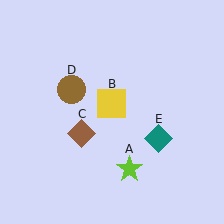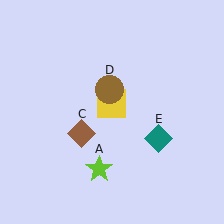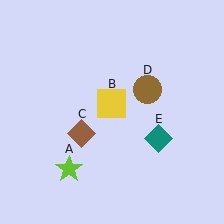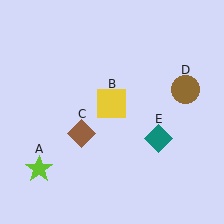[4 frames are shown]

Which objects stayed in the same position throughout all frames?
Yellow square (object B) and brown diamond (object C) and teal diamond (object E) remained stationary.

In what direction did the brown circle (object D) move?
The brown circle (object D) moved right.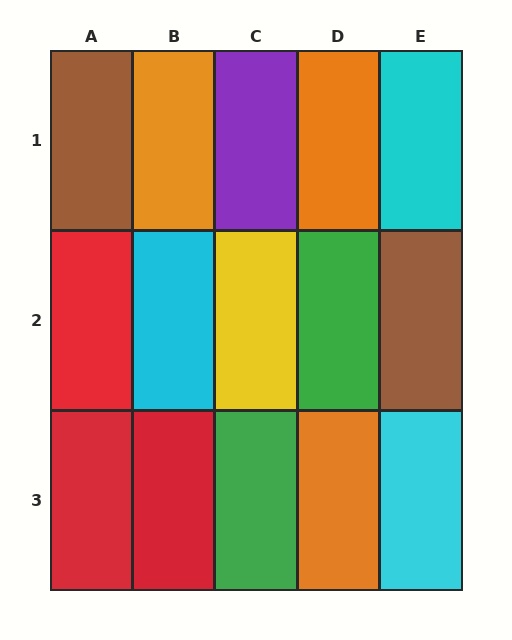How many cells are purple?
1 cell is purple.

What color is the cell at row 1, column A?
Brown.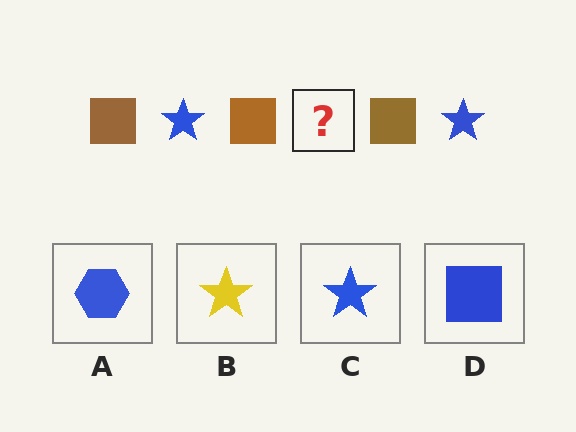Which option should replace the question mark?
Option C.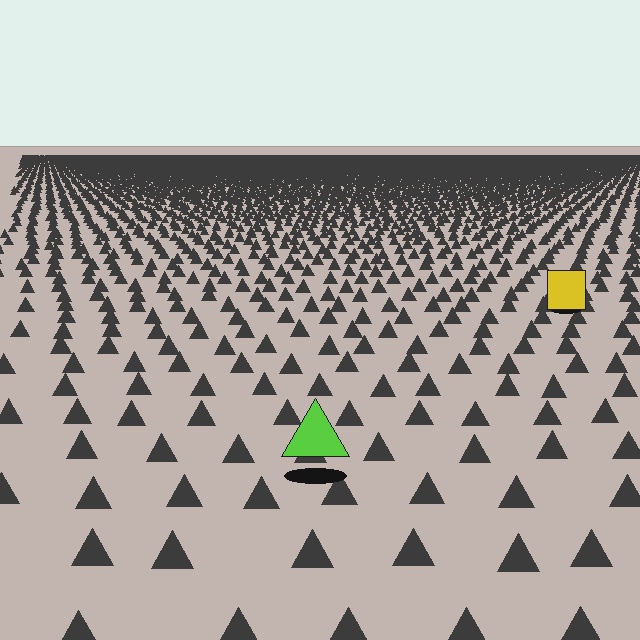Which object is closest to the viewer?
The lime triangle is closest. The texture marks near it are larger and more spread out.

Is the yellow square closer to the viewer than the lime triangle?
No. The lime triangle is closer — you can tell from the texture gradient: the ground texture is coarser near it.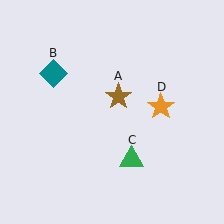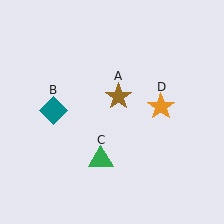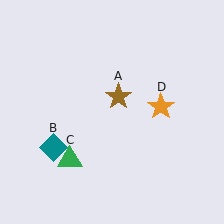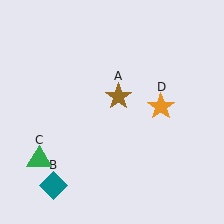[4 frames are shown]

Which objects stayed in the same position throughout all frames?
Brown star (object A) and orange star (object D) remained stationary.